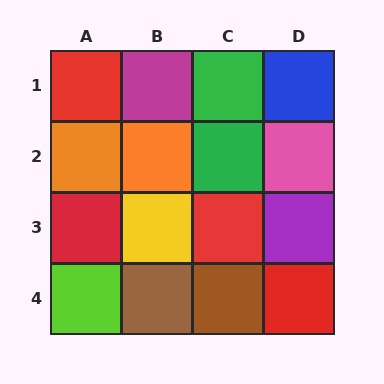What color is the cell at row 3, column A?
Red.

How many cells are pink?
1 cell is pink.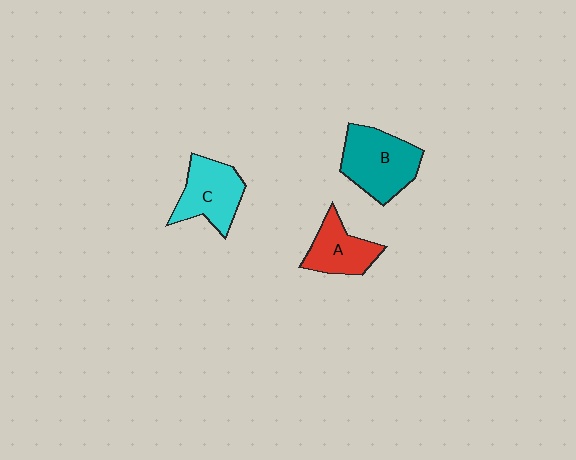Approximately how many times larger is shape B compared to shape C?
Approximately 1.2 times.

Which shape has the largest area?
Shape B (teal).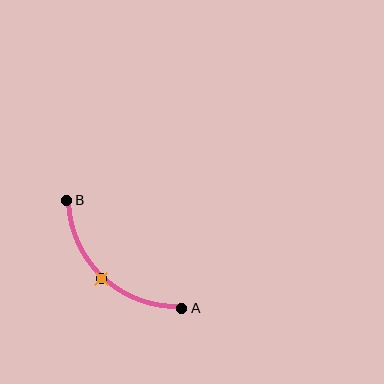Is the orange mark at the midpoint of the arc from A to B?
Yes. The orange mark lies on the arc at equal arc-length from both A and B — it is the arc midpoint.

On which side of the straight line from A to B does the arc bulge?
The arc bulges below and to the left of the straight line connecting A and B.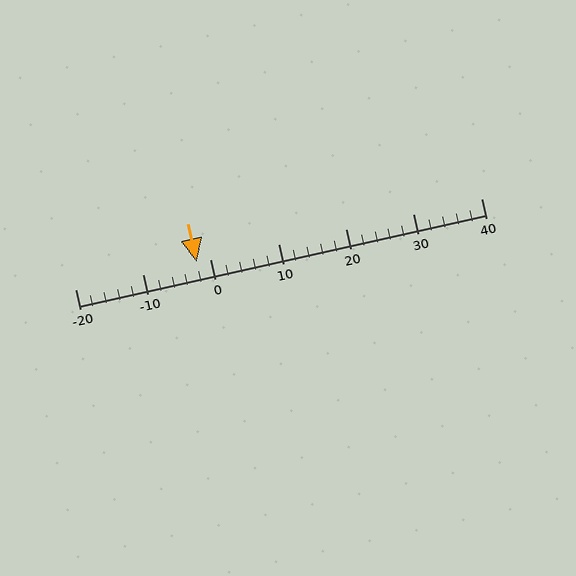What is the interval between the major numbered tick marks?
The major tick marks are spaced 10 units apart.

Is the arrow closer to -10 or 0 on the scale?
The arrow is closer to 0.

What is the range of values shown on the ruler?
The ruler shows values from -20 to 40.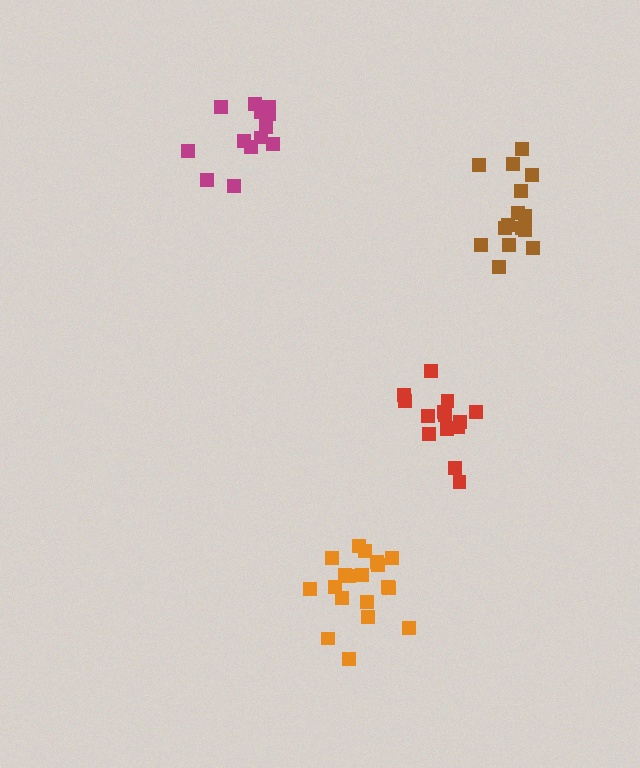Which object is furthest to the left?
The magenta cluster is leftmost.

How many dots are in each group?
Group 1: 14 dots, Group 2: 19 dots, Group 3: 15 dots, Group 4: 14 dots (62 total).